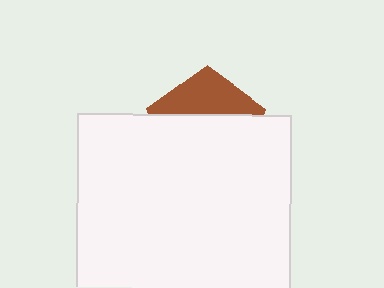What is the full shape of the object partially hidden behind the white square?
The partially hidden object is a brown pentagon.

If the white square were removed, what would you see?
You would see the complete brown pentagon.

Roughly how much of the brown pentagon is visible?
A small part of it is visible (roughly 34%).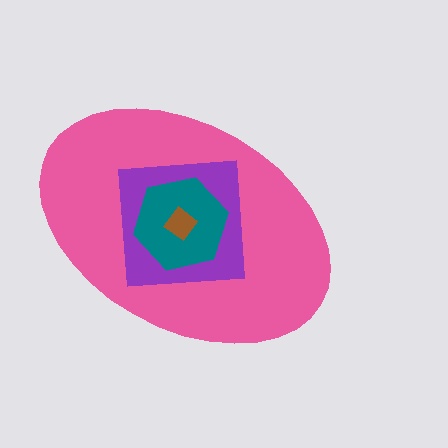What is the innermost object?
The brown diamond.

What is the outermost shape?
The pink ellipse.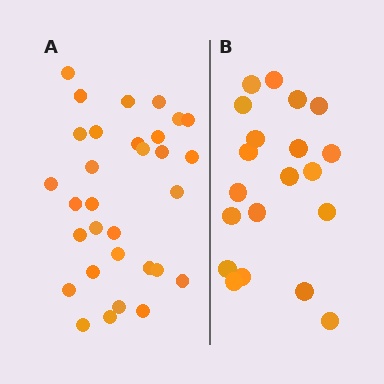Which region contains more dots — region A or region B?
Region A (the left region) has more dots.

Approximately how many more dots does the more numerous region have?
Region A has roughly 12 or so more dots than region B.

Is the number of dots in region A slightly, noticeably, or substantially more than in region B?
Region A has substantially more. The ratio is roughly 1.6 to 1.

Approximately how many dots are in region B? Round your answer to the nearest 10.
About 20 dots.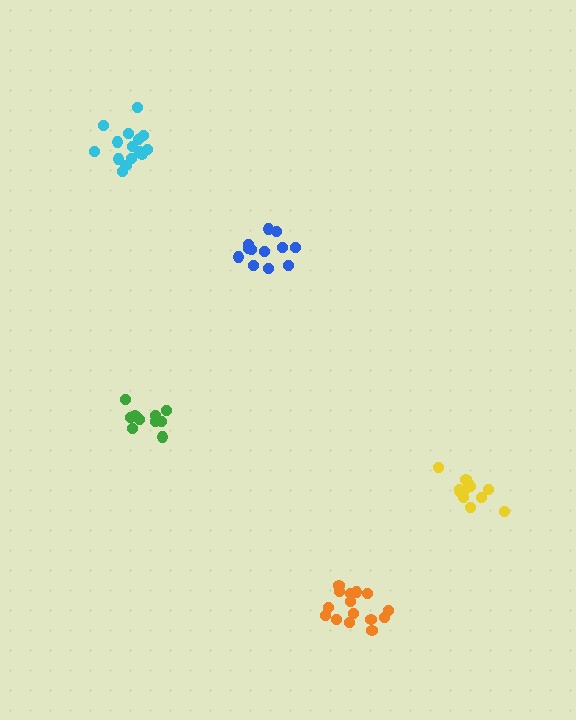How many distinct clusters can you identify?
There are 5 distinct clusters.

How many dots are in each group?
Group 1: 12 dots, Group 2: 10 dots, Group 3: 15 dots, Group 4: 16 dots, Group 5: 13 dots (66 total).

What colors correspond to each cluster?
The clusters are colored: blue, green, orange, cyan, yellow.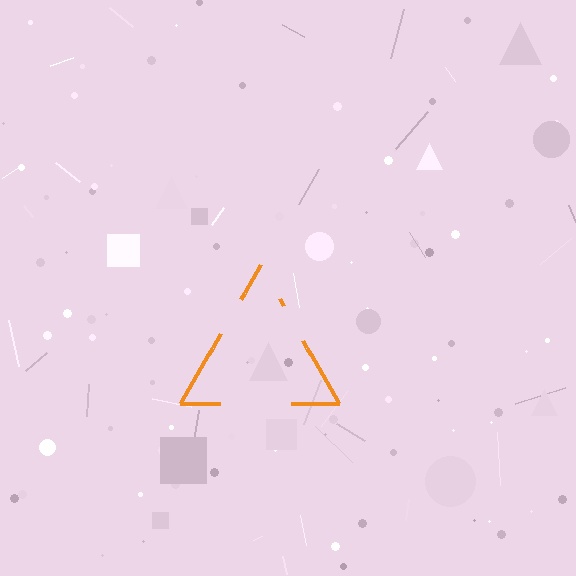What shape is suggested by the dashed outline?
The dashed outline suggests a triangle.